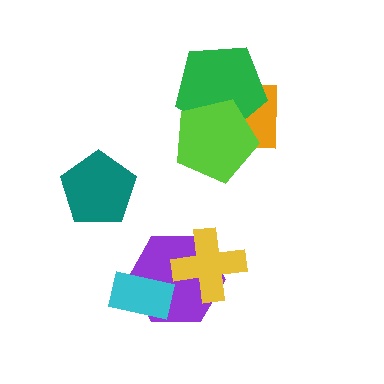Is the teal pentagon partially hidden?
No, no other shape covers it.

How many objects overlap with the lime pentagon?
2 objects overlap with the lime pentagon.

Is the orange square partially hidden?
Yes, it is partially covered by another shape.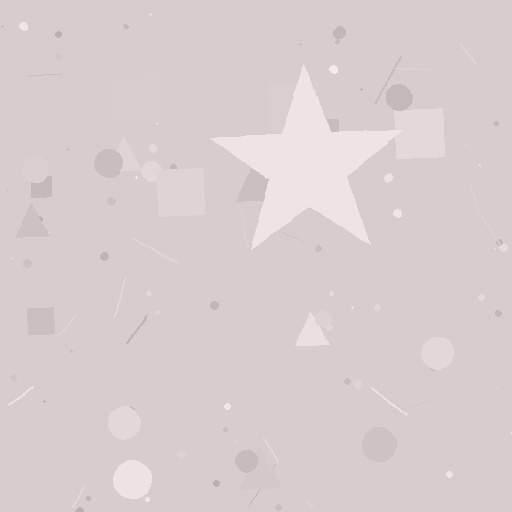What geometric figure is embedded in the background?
A star is embedded in the background.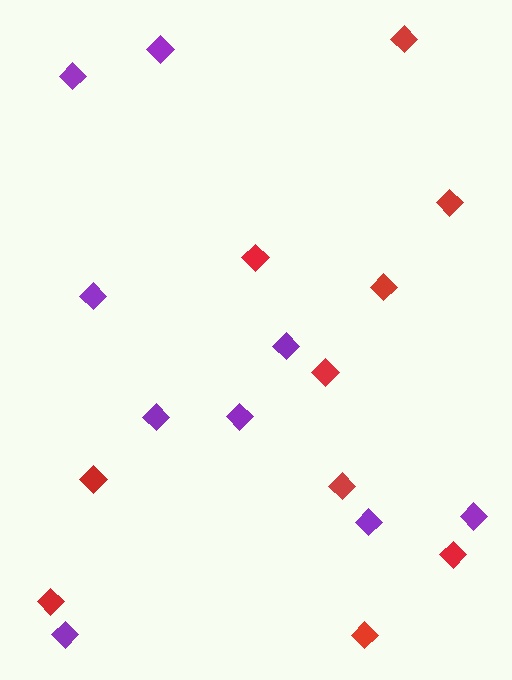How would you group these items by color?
There are 2 groups: one group of red diamonds (10) and one group of purple diamonds (9).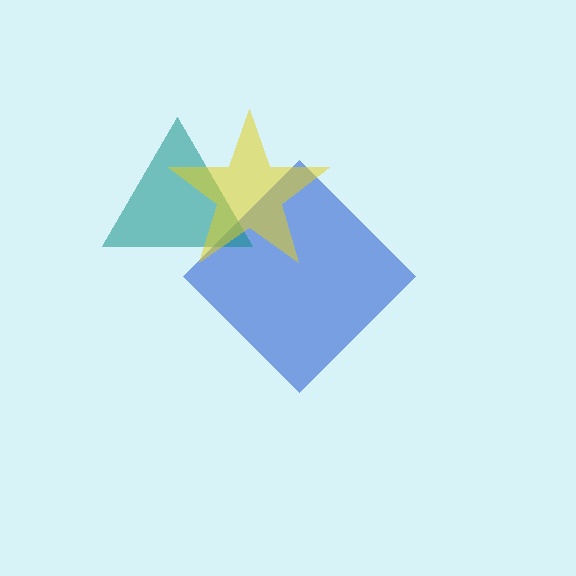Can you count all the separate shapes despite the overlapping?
Yes, there are 3 separate shapes.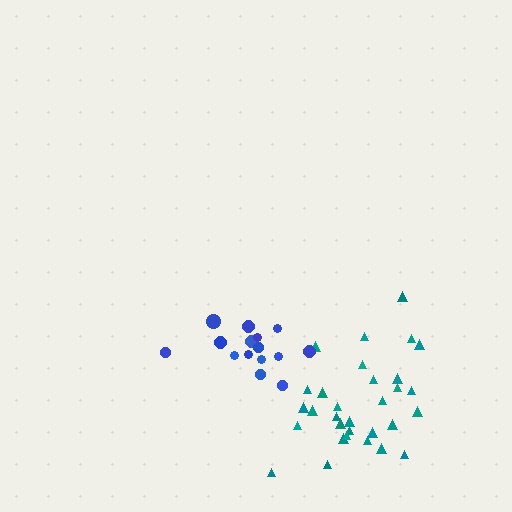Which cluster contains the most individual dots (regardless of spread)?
Teal (31).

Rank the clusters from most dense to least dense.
blue, teal.